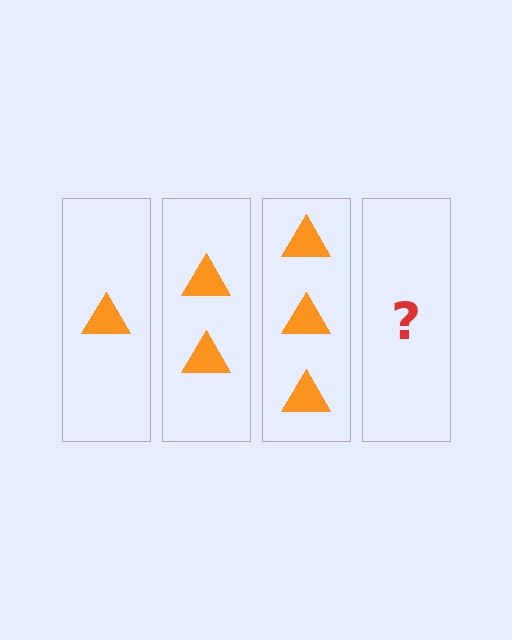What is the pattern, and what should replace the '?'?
The pattern is that each step adds one more triangle. The '?' should be 4 triangles.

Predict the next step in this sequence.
The next step is 4 triangles.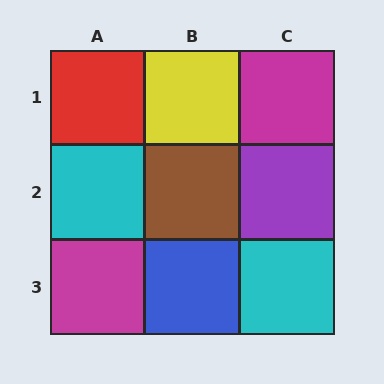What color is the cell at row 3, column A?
Magenta.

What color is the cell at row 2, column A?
Cyan.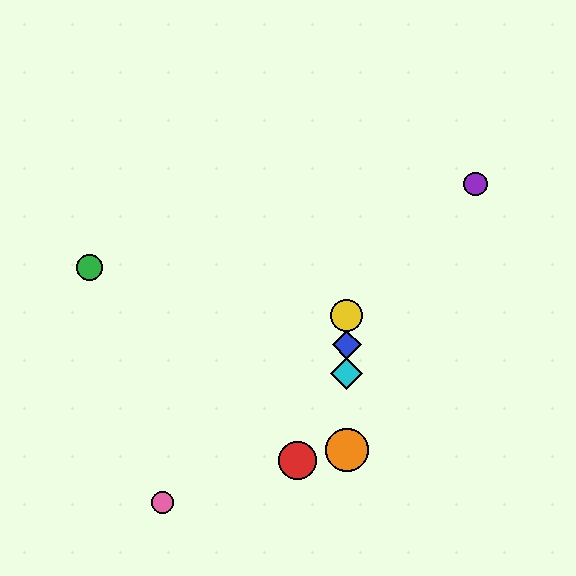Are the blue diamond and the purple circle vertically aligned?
No, the blue diamond is at x≈347 and the purple circle is at x≈476.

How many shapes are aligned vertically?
4 shapes (the blue diamond, the yellow circle, the orange circle, the cyan diamond) are aligned vertically.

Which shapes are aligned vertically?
The blue diamond, the yellow circle, the orange circle, the cyan diamond are aligned vertically.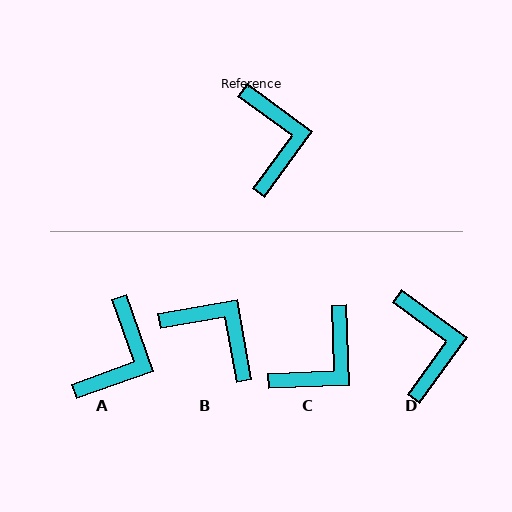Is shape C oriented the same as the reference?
No, it is off by about 52 degrees.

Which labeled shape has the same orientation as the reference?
D.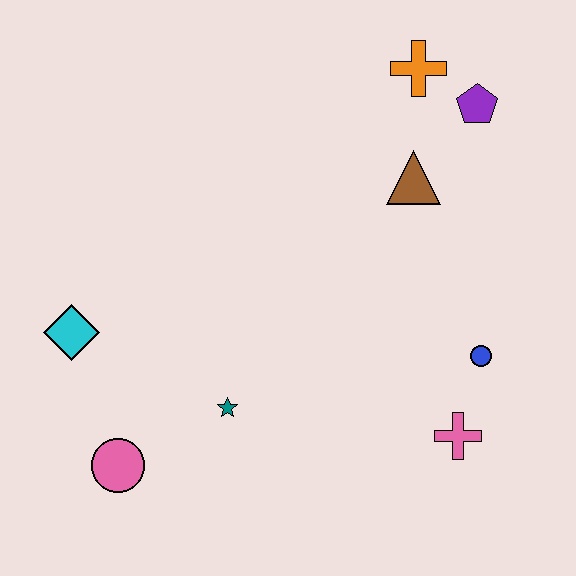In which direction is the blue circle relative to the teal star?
The blue circle is to the right of the teal star.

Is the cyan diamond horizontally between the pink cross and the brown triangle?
No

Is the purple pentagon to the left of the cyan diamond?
No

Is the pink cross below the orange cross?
Yes